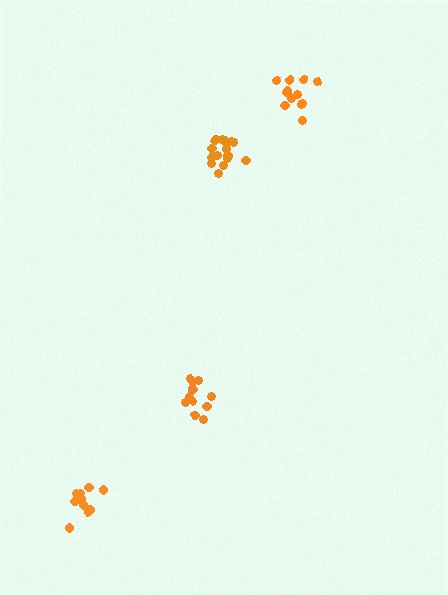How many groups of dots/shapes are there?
There are 4 groups.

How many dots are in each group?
Group 1: 11 dots, Group 2: 12 dots, Group 3: 16 dots, Group 4: 12 dots (51 total).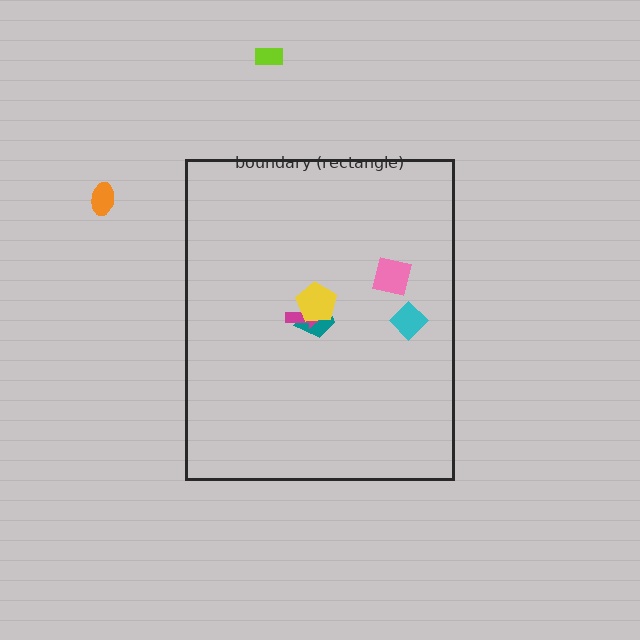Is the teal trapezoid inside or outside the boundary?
Inside.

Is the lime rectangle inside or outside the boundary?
Outside.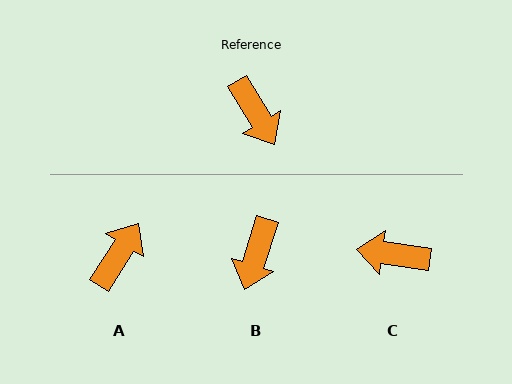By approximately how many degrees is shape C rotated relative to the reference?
Approximately 129 degrees clockwise.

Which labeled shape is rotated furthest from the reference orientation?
C, about 129 degrees away.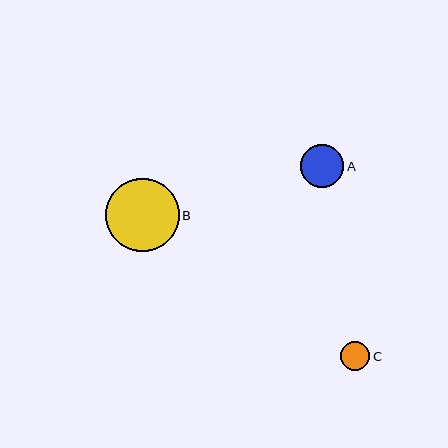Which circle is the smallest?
Circle C is the smallest with a size of approximately 29 pixels.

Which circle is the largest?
Circle B is the largest with a size of approximately 74 pixels.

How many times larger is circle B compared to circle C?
Circle B is approximately 2.6 times the size of circle C.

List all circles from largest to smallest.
From largest to smallest: B, A, C.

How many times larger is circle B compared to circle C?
Circle B is approximately 2.6 times the size of circle C.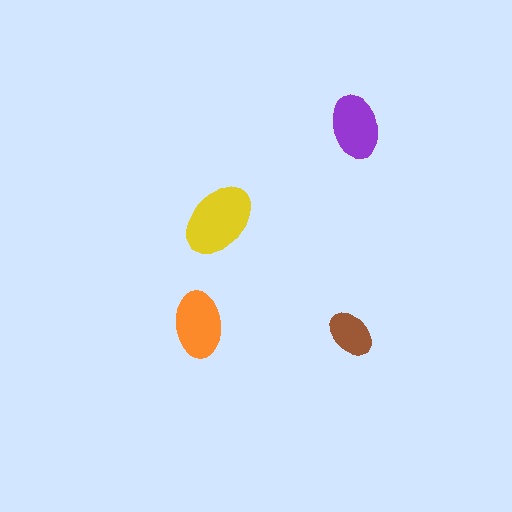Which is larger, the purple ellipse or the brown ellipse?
The purple one.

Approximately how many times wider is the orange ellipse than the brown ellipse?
About 1.5 times wider.